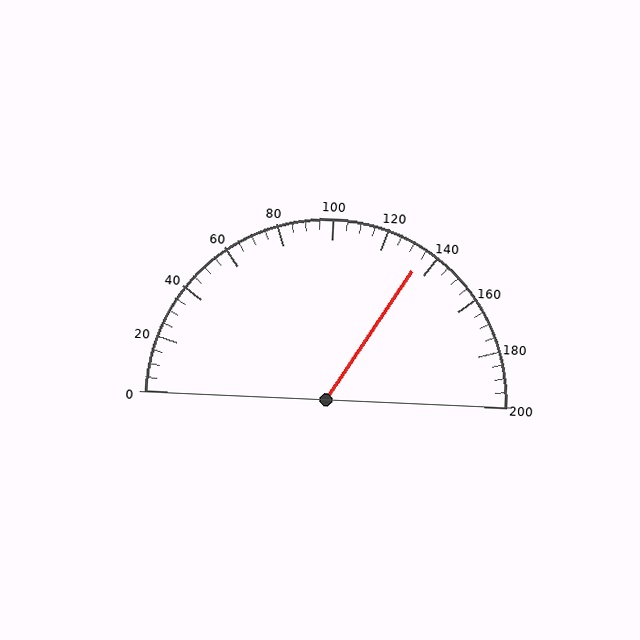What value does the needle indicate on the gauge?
The needle indicates approximately 135.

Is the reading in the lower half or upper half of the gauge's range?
The reading is in the upper half of the range (0 to 200).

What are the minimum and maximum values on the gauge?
The gauge ranges from 0 to 200.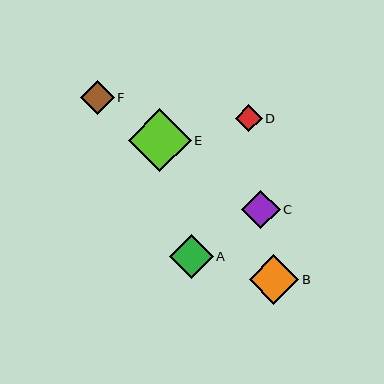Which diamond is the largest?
Diamond E is the largest with a size of approximately 63 pixels.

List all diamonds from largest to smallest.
From largest to smallest: E, B, A, C, F, D.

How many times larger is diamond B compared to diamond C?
Diamond B is approximately 1.3 times the size of diamond C.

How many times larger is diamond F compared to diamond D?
Diamond F is approximately 1.2 times the size of diamond D.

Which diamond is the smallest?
Diamond D is the smallest with a size of approximately 27 pixels.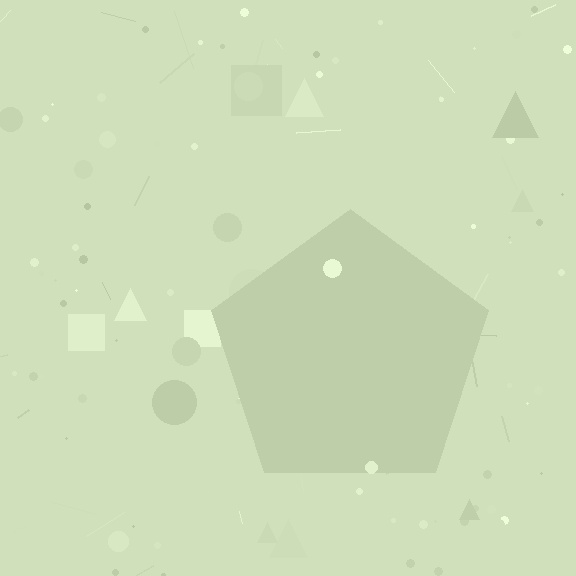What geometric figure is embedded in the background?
A pentagon is embedded in the background.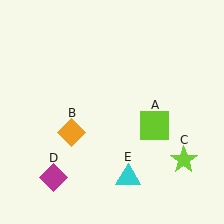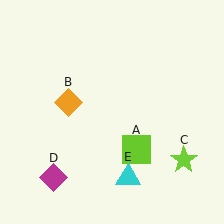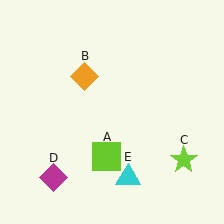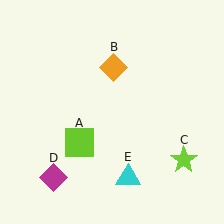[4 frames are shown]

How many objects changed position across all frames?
2 objects changed position: lime square (object A), orange diamond (object B).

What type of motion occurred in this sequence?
The lime square (object A), orange diamond (object B) rotated clockwise around the center of the scene.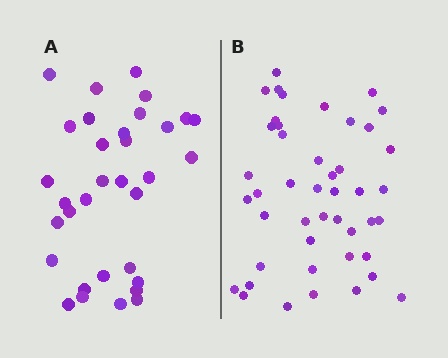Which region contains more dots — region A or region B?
Region B (the right region) has more dots.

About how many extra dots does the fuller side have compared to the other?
Region B has roughly 12 or so more dots than region A.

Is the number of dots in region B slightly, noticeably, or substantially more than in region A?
Region B has noticeably more, but not dramatically so. The ratio is roughly 1.4 to 1.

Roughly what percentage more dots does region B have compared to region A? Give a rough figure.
About 35% more.